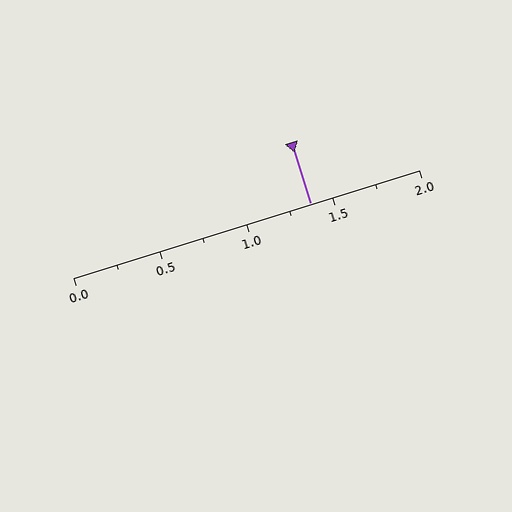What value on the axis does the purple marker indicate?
The marker indicates approximately 1.38.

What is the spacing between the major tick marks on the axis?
The major ticks are spaced 0.5 apart.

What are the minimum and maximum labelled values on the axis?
The axis runs from 0.0 to 2.0.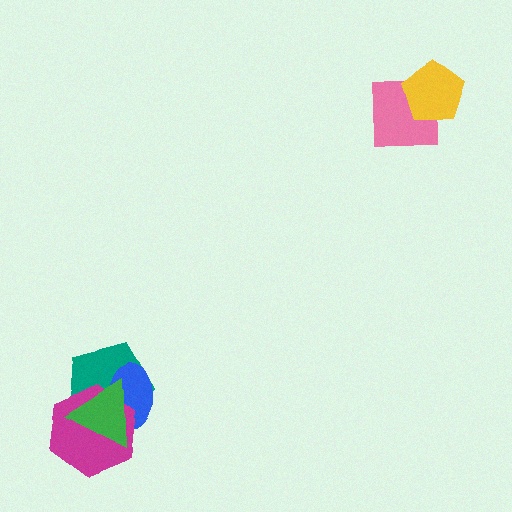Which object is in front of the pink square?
The yellow pentagon is in front of the pink square.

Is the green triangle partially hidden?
No, no other shape covers it.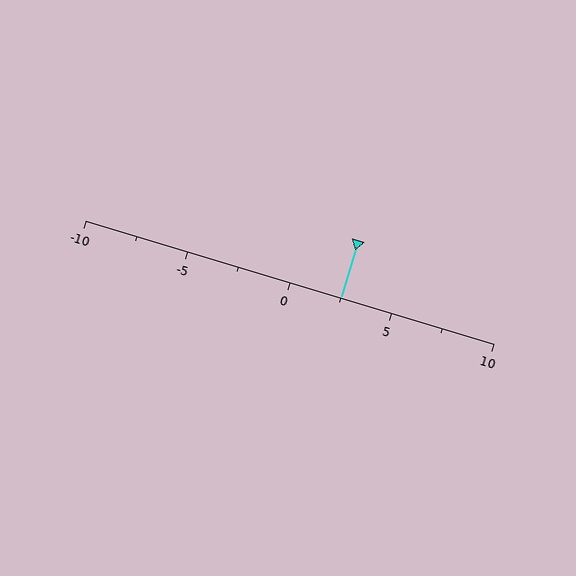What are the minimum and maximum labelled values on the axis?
The axis runs from -10 to 10.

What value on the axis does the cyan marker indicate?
The marker indicates approximately 2.5.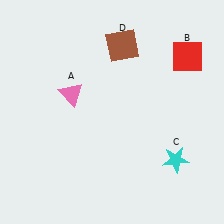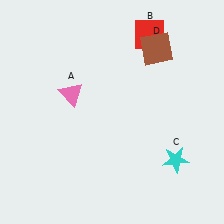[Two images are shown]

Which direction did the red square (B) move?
The red square (B) moved left.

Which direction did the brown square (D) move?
The brown square (D) moved right.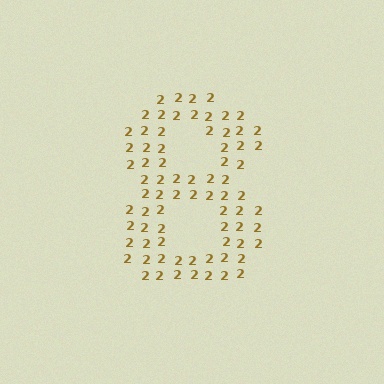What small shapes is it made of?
It is made of small digit 2's.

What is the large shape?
The large shape is the digit 8.